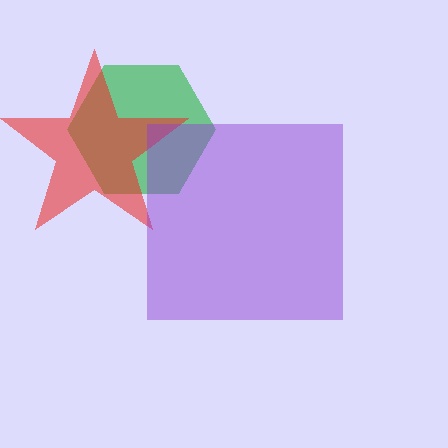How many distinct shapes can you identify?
There are 3 distinct shapes: a green hexagon, a red star, a purple square.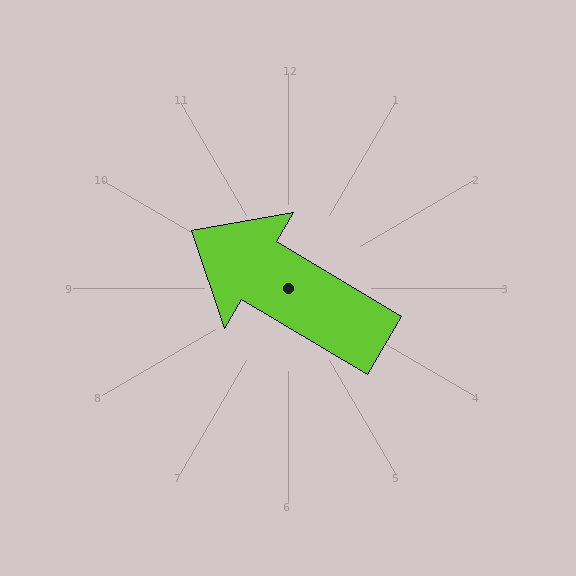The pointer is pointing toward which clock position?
Roughly 10 o'clock.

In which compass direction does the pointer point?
Northwest.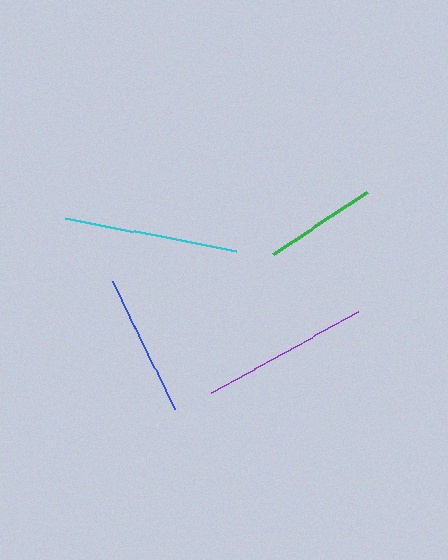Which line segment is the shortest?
The green line is the shortest at approximately 112 pixels.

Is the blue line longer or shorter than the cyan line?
The cyan line is longer than the blue line.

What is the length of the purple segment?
The purple segment is approximately 168 pixels long.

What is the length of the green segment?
The green segment is approximately 112 pixels long.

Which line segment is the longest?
The cyan line is the longest at approximately 175 pixels.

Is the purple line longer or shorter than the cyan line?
The cyan line is longer than the purple line.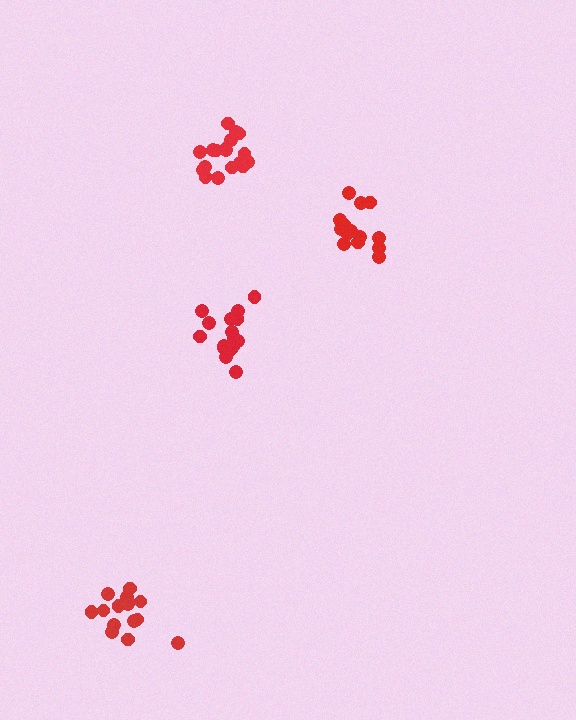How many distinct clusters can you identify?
There are 4 distinct clusters.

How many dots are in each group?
Group 1: 16 dots, Group 2: 15 dots, Group 3: 15 dots, Group 4: 18 dots (64 total).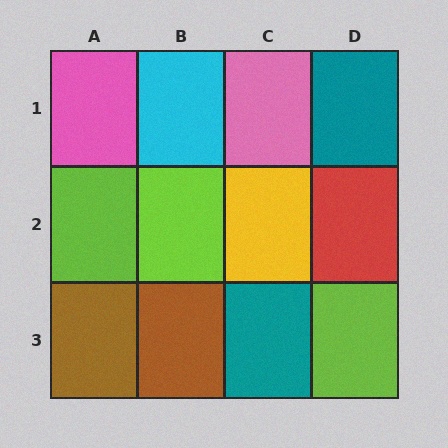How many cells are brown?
2 cells are brown.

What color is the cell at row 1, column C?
Pink.